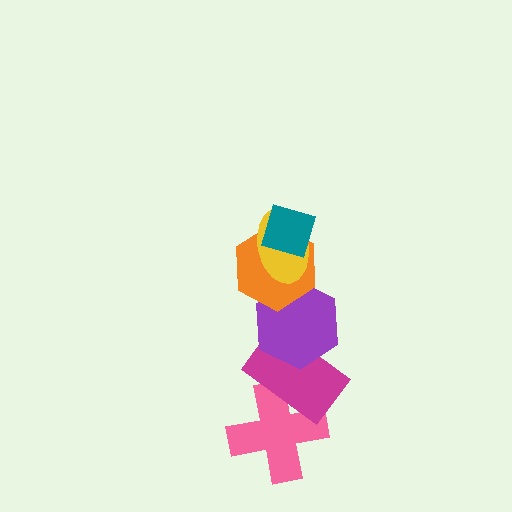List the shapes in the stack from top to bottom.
From top to bottom: the teal diamond, the yellow ellipse, the orange hexagon, the purple hexagon, the magenta rectangle, the pink cross.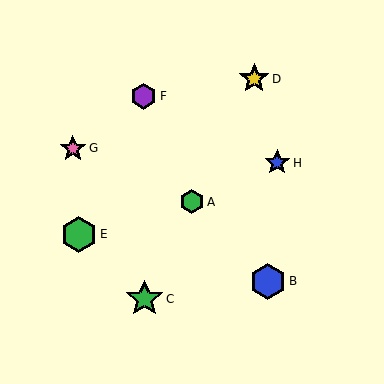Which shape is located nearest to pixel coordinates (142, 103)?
The purple hexagon (labeled F) at (144, 96) is nearest to that location.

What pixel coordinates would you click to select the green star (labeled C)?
Click at (145, 299) to select the green star C.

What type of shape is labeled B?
Shape B is a blue hexagon.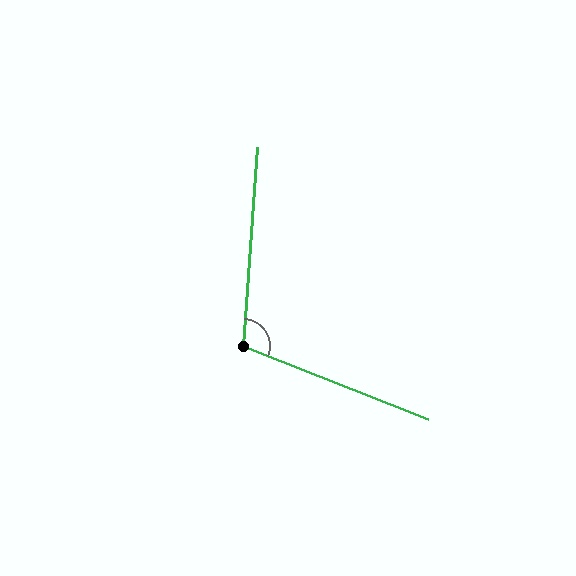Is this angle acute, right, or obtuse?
It is obtuse.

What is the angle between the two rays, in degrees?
Approximately 107 degrees.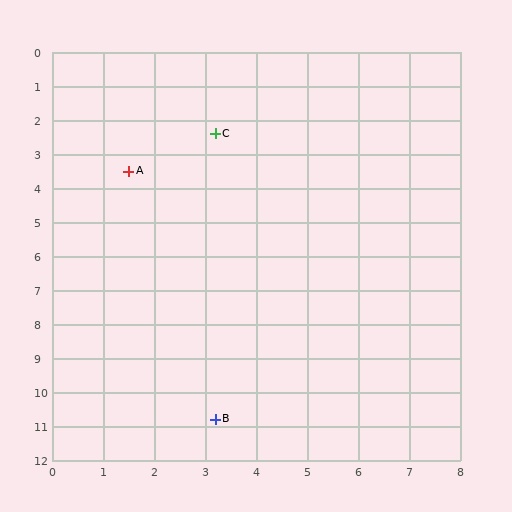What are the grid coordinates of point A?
Point A is at approximately (1.5, 3.5).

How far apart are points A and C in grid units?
Points A and C are about 2.0 grid units apart.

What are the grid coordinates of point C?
Point C is at approximately (3.2, 2.4).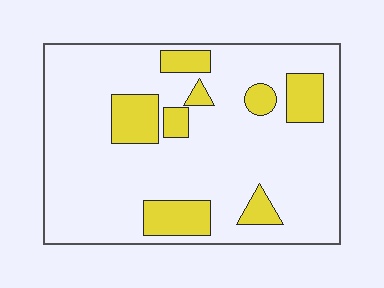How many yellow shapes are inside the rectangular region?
8.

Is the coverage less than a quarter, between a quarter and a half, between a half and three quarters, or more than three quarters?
Less than a quarter.